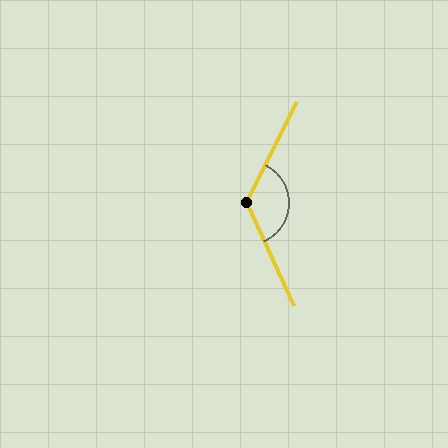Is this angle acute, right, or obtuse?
It is obtuse.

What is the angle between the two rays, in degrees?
Approximately 129 degrees.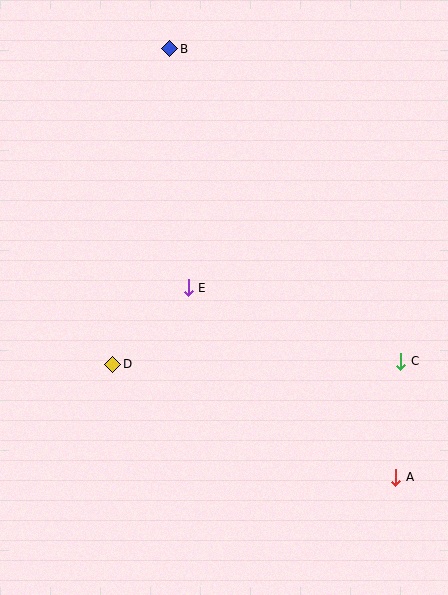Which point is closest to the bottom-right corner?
Point A is closest to the bottom-right corner.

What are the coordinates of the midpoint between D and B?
The midpoint between D and B is at (141, 207).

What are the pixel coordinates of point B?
Point B is at (170, 49).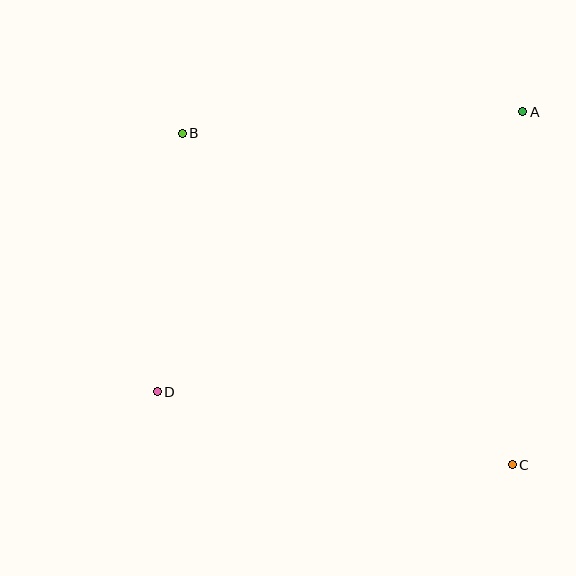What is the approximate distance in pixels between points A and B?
The distance between A and B is approximately 341 pixels.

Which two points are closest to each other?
Points B and D are closest to each other.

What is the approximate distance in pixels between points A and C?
The distance between A and C is approximately 353 pixels.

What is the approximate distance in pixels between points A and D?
The distance between A and D is approximately 460 pixels.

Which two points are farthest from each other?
Points B and C are farthest from each other.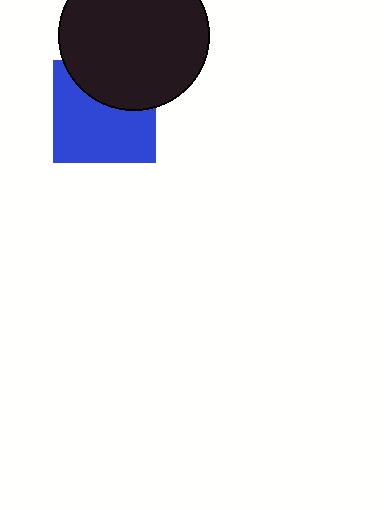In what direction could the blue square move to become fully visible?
The blue square could move down. That would shift it out from behind the black circle entirely.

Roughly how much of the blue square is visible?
About half of it is visible (roughly 64%).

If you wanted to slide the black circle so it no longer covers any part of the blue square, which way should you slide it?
Slide it up — that is the most direct way to separate the two shapes.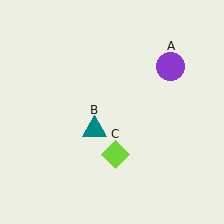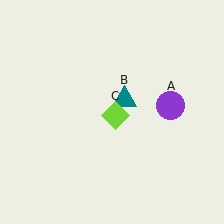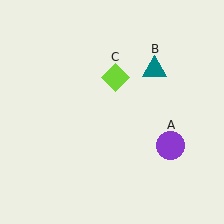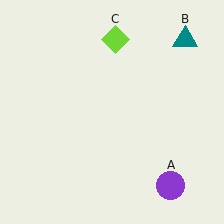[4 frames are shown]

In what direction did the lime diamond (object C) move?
The lime diamond (object C) moved up.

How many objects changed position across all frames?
3 objects changed position: purple circle (object A), teal triangle (object B), lime diamond (object C).